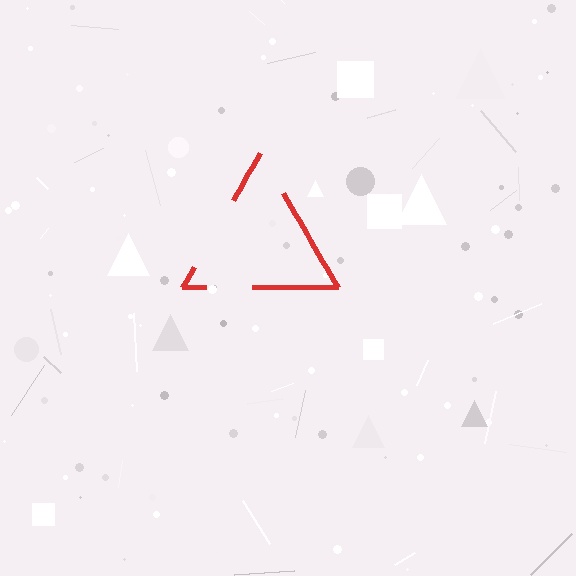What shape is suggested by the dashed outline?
The dashed outline suggests a triangle.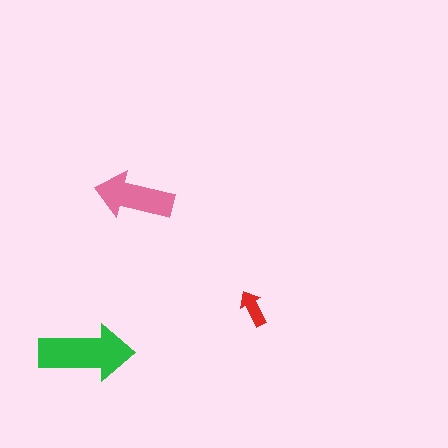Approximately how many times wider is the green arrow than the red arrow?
About 2.5 times wider.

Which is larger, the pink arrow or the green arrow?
The green one.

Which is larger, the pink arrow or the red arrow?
The pink one.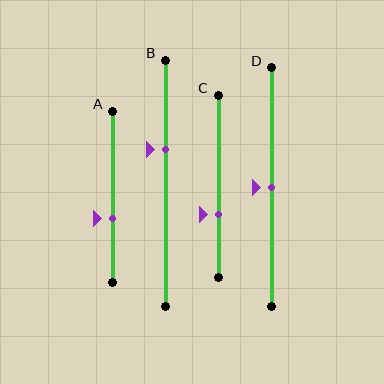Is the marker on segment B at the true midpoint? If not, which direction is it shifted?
No, the marker on segment B is shifted upward by about 13% of the segment length.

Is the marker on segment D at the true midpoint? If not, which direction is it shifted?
Yes, the marker on segment D is at the true midpoint.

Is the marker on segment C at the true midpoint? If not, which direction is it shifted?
No, the marker on segment C is shifted downward by about 15% of the segment length.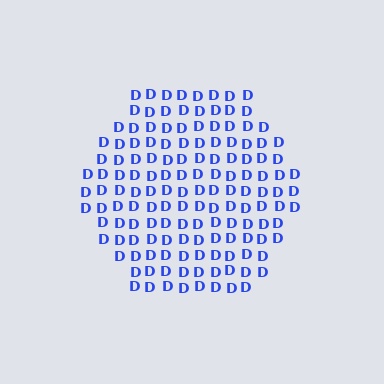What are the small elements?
The small elements are letter D's.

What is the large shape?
The large shape is a hexagon.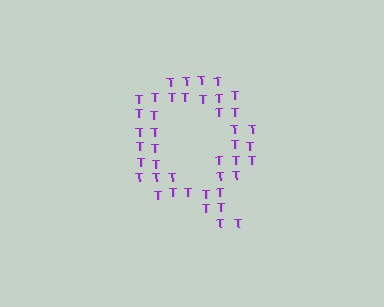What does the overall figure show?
The overall figure shows the letter Q.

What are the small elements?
The small elements are letter T's.